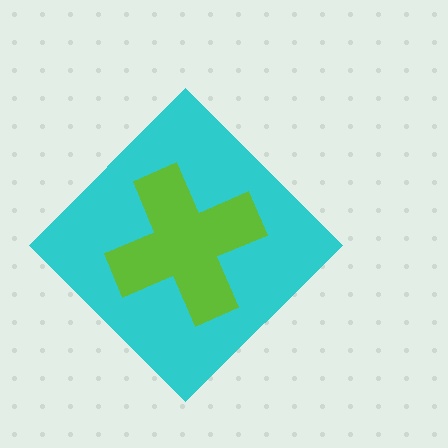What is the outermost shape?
The cyan diamond.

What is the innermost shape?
The lime cross.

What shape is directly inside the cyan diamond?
The lime cross.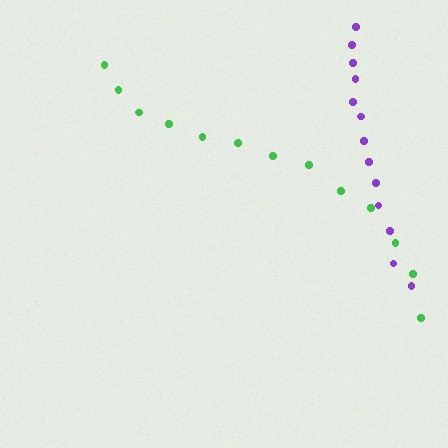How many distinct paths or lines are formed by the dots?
There are 2 distinct paths.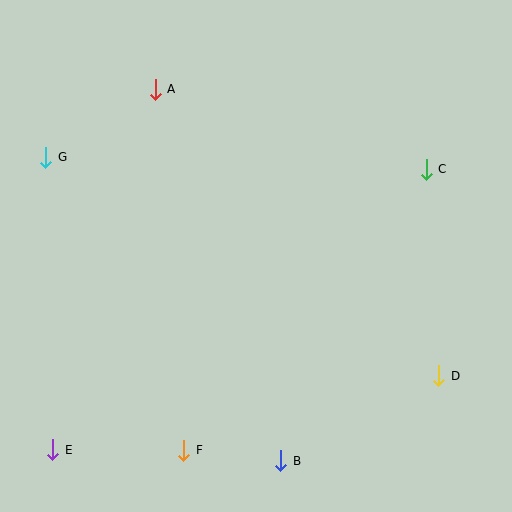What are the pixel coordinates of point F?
Point F is at (184, 450).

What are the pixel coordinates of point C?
Point C is at (426, 169).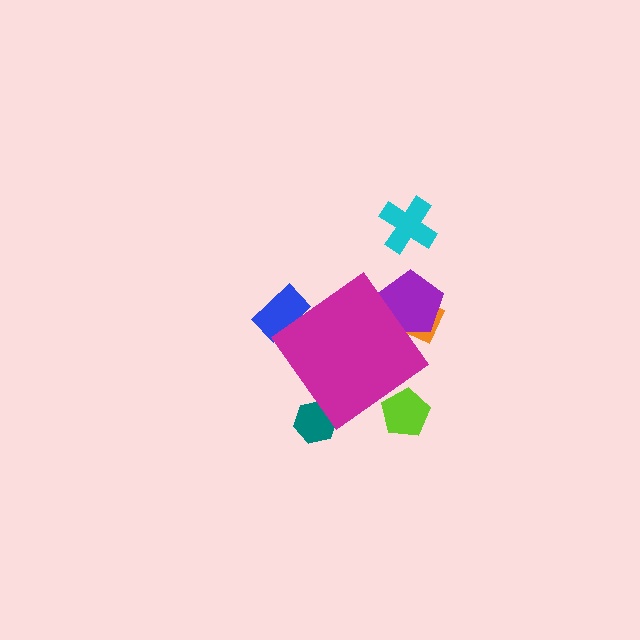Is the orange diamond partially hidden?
Yes, the orange diamond is partially hidden behind the magenta diamond.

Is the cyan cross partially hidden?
No, the cyan cross is fully visible.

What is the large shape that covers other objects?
A magenta diamond.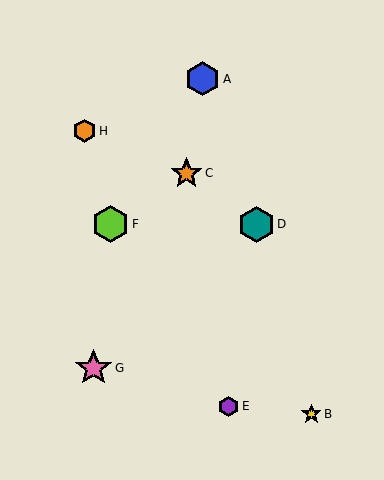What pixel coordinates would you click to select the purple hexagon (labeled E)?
Click at (229, 406) to select the purple hexagon E.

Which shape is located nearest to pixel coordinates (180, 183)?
The orange star (labeled C) at (186, 173) is nearest to that location.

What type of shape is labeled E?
Shape E is a purple hexagon.